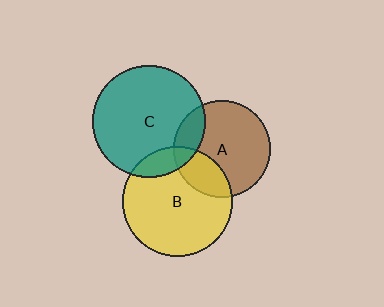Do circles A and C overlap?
Yes.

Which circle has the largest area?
Circle C (teal).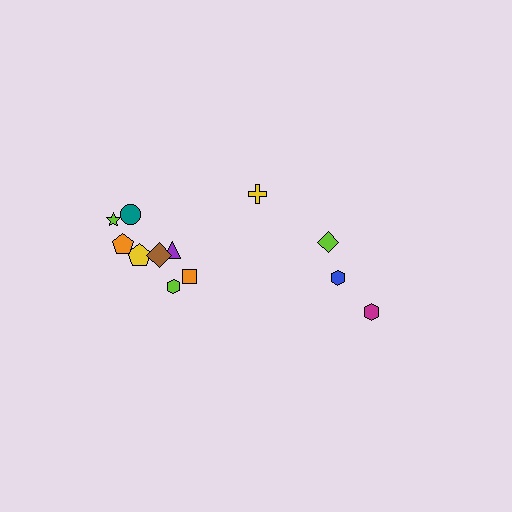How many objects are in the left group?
There are 8 objects.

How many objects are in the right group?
There are 4 objects.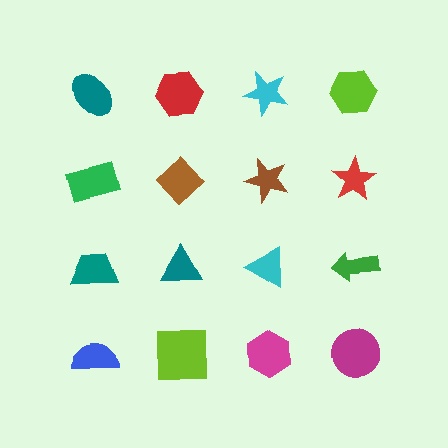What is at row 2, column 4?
A red star.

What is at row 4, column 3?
A magenta hexagon.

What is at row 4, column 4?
A magenta circle.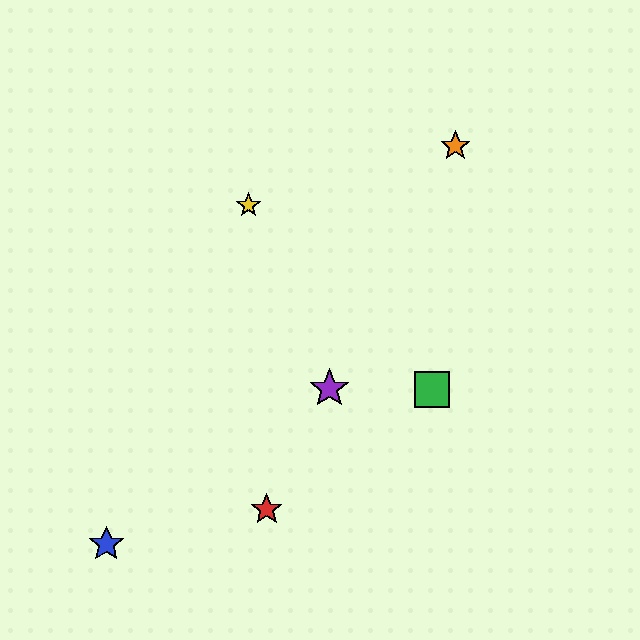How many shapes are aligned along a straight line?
3 shapes (the red star, the purple star, the orange star) are aligned along a straight line.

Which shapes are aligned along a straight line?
The red star, the purple star, the orange star are aligned along a straight line.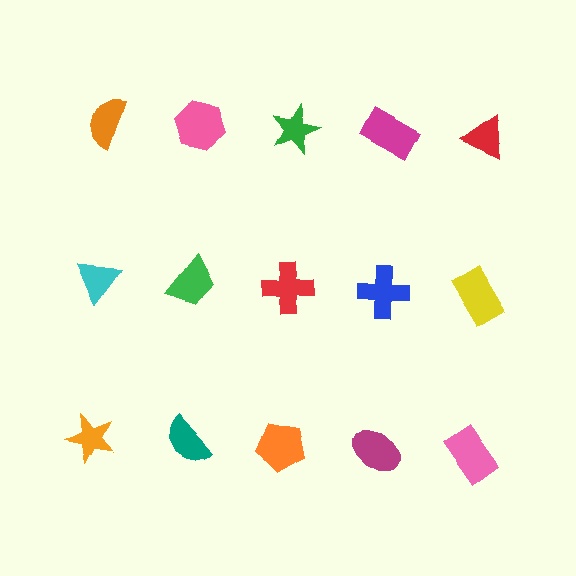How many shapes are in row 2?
5 shapes.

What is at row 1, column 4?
A magenta rectangle.